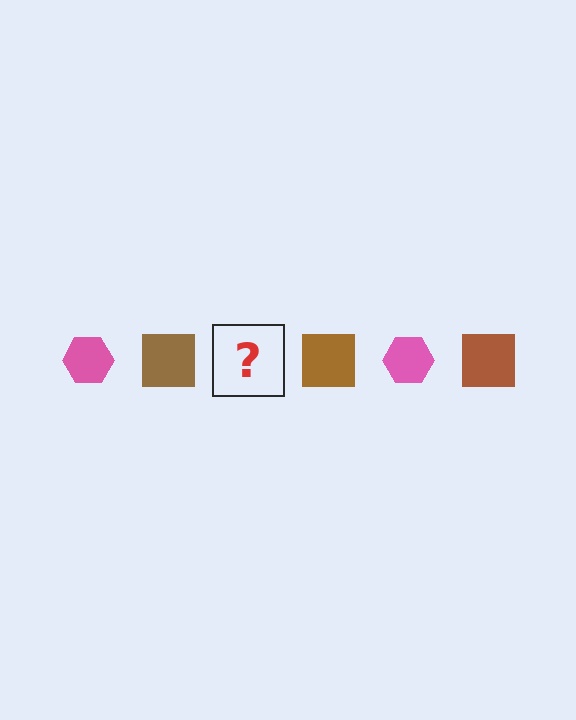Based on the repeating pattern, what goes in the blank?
The blank should be a pink hexagon.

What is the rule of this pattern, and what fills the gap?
The rule is that the pattern alternates between pink hexagon and brown square. The gap should be filled with a pink hexagon.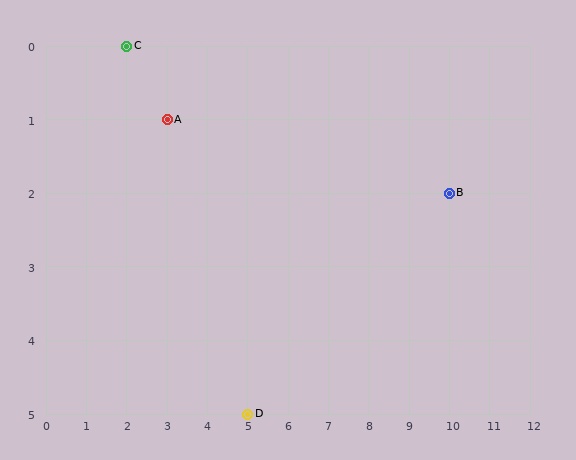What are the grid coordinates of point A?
Point A is at grid coordinates (3, 1).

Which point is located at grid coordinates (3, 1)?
Point A is at (3, 1).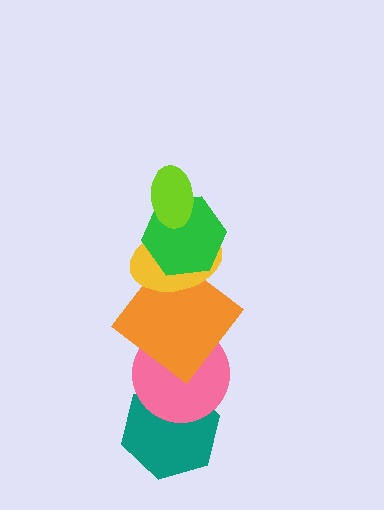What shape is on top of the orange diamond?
The yellow ellipse is on top of the orange diamond.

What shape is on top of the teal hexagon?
The pink circle is on top of the teal hexagon.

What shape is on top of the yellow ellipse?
The green hexagon is on top of the yellow ellipse.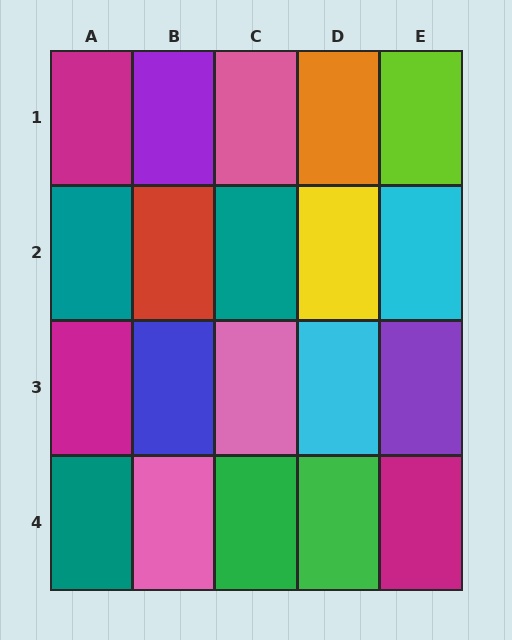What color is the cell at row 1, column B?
Purple.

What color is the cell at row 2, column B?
Red.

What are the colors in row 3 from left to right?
Magenta, blue, pink, cyan, purple.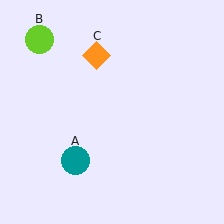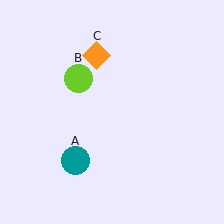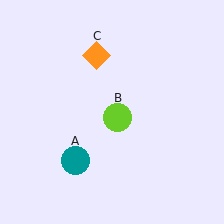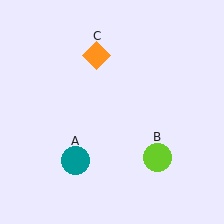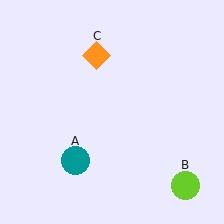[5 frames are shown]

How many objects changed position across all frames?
1 object changed position: lime circle (object B).